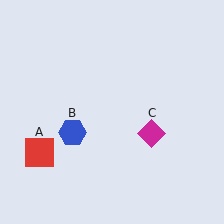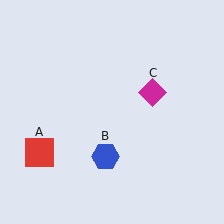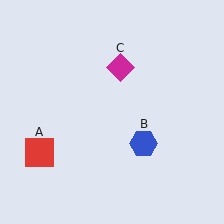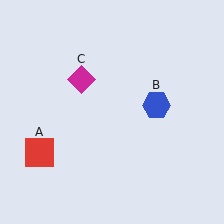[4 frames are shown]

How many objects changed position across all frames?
2 objects changed position: blue hexagon (object B), magenta diamond (object C).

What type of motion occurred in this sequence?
The blue hexagon (object B), magenta diamond (object C) rotated counterclockwise around the center of the scene.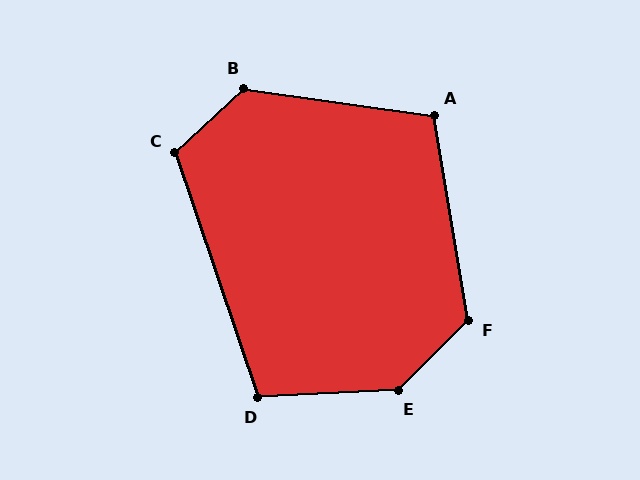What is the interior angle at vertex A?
Approximately 107 degrees (obtuse).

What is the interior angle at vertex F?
Approximately 125 degrees (obtuse).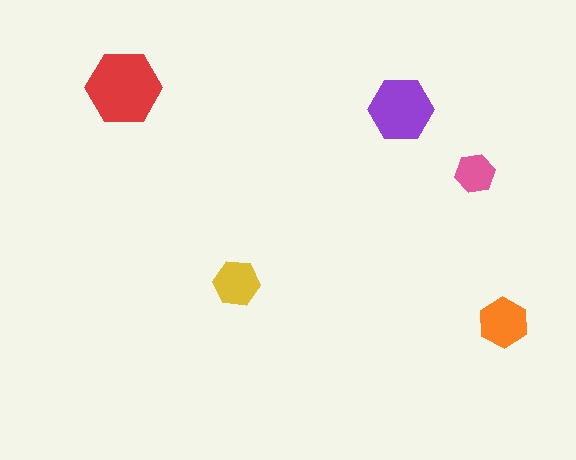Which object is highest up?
The red hexagon is topmost.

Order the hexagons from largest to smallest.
the red one, the purple one, the orange one, the yellow one, the pink one.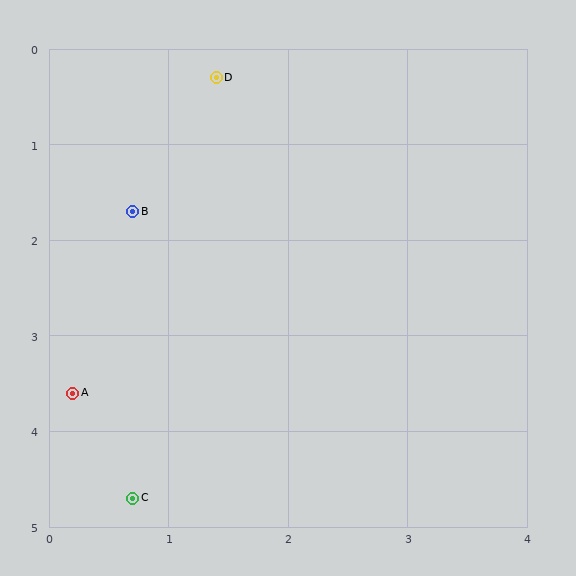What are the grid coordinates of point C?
Point C is at approximately (0.7, 4.7).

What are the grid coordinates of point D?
Point D is at approximately (1.4, 0.3).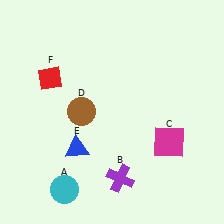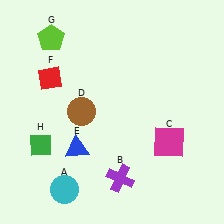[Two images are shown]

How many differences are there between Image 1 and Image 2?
There are 2 differences between the two images.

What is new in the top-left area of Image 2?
A lime pentagon (G) was added in the top-left area of Image 2.